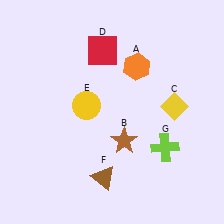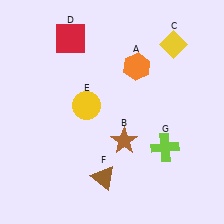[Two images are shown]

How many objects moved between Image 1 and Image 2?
2 objects moved between the two images.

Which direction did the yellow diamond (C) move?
The yellow diamond (C) moved up.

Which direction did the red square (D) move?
The red square (D) moved left.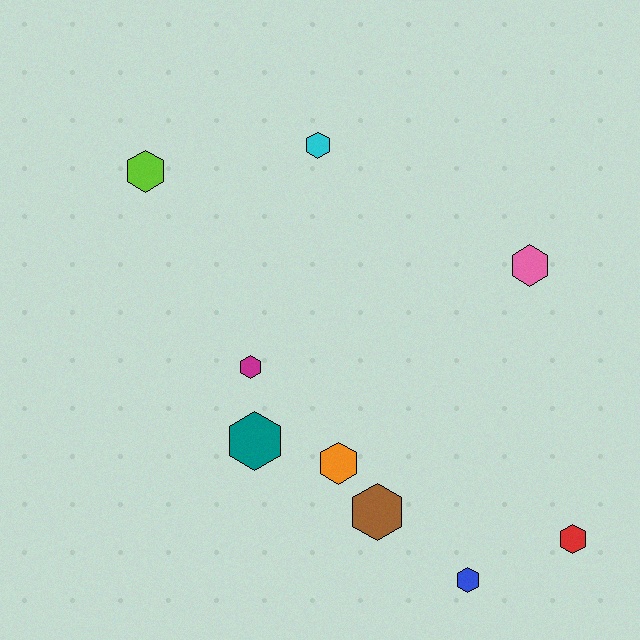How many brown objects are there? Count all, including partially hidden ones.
There is 1 brown object.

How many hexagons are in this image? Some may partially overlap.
There are 9 hexagons.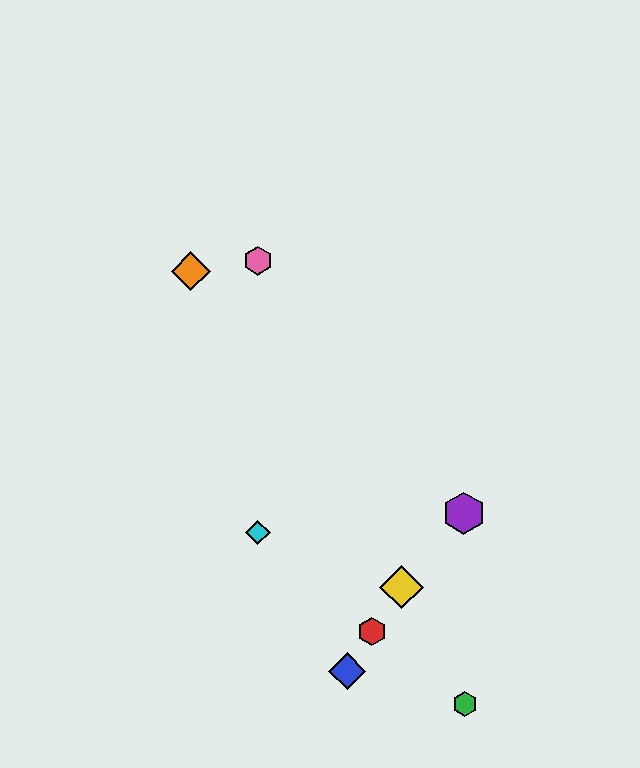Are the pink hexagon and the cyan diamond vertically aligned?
Yes, both are at x≈258.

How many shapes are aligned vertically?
2 shapes (the cyan diamond, the pink hexagon) are aligned vertically.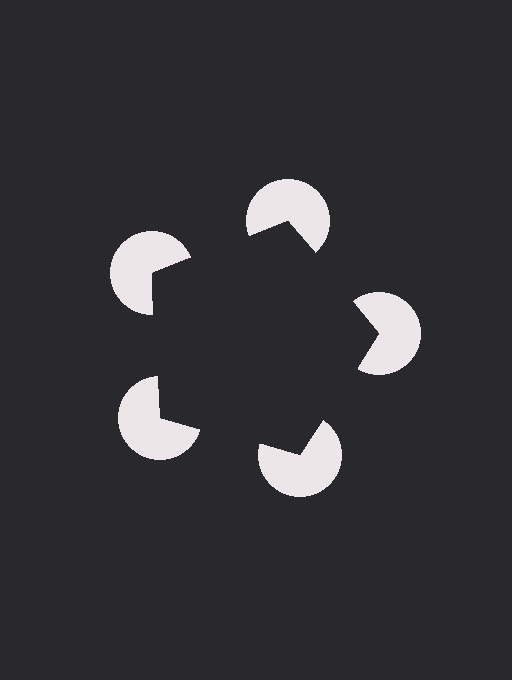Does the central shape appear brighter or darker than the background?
It typically appears slightly darker than the background, even though no actual brightness change is drawn.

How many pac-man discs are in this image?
There are 5 — one at each vertex of the illusory pentagon.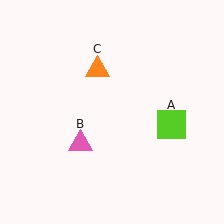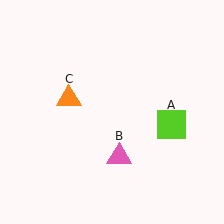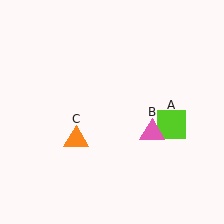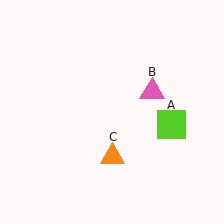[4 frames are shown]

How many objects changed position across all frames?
2 objects changed position: pink triangle (object B), orange triangle (object C).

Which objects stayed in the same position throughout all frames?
Lime square (object A) remained stationary.